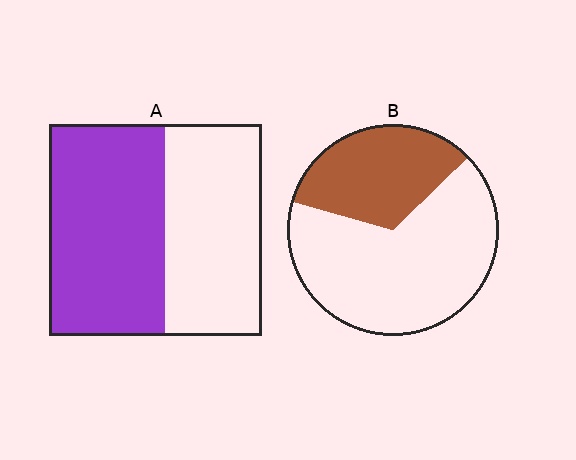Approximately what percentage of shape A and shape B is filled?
A is approximately 55% and B is approximately 35%.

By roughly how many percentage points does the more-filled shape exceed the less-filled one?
By roughly 20 percentage points (A over B).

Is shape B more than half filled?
No.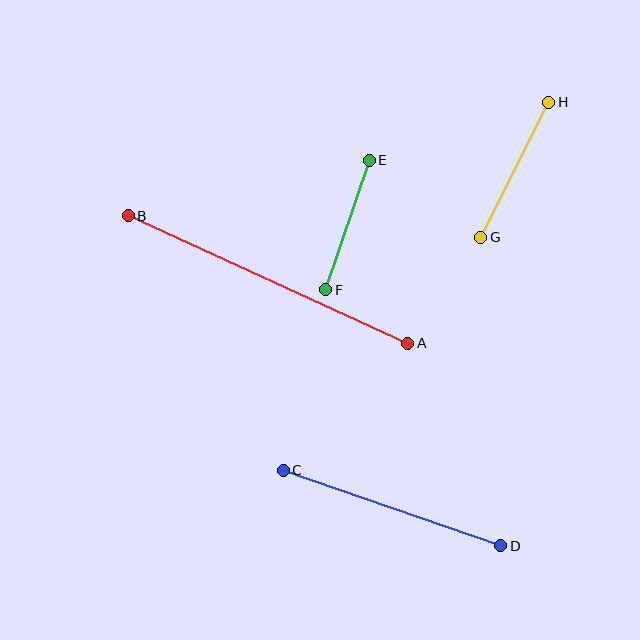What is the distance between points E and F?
The distance is approximately 137 pixels.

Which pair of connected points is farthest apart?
Points A and B are farthest apart.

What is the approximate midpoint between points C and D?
The midpoint is at approximately (392, 508) pixels.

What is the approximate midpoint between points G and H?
The midpoint is at approximately (515, 170) pixels.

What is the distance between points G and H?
The distance is approximately 151 pixels.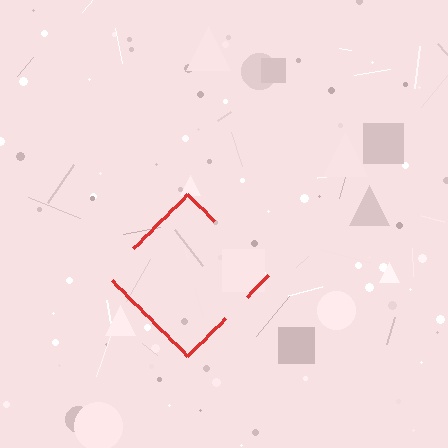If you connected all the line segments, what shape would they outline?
They would outline a diamond.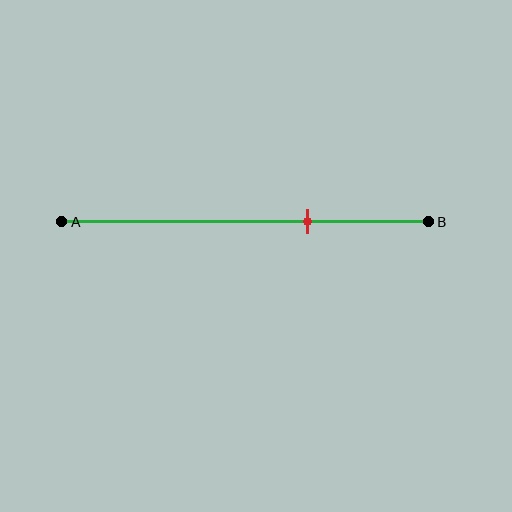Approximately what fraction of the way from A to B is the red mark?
The red mark is approximately 65% of the way from A to B.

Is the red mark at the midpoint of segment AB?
No, the mark is at about 65% from A, not at the 50% midpoint.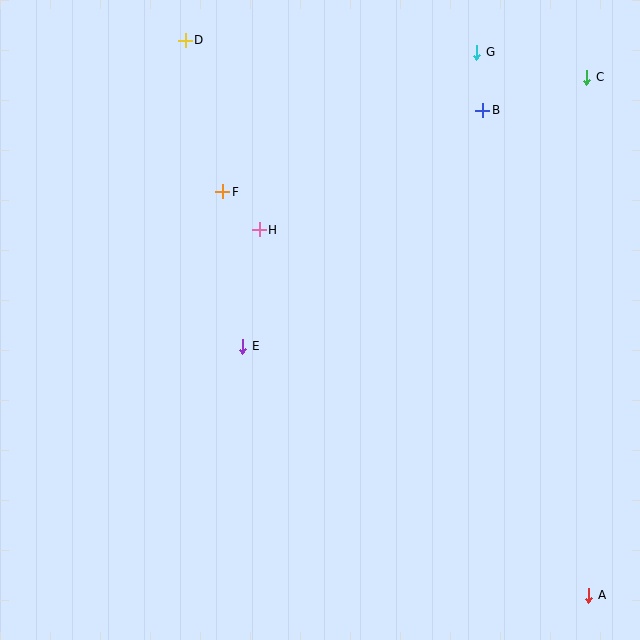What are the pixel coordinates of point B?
Point B is at (483, 110).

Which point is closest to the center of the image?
Point E at (243, 347) is closest to the center.